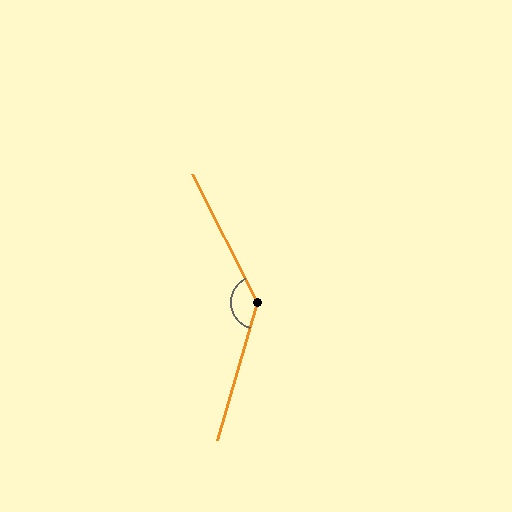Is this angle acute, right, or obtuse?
It is obtuse.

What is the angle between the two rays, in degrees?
Approximately 137 degrees.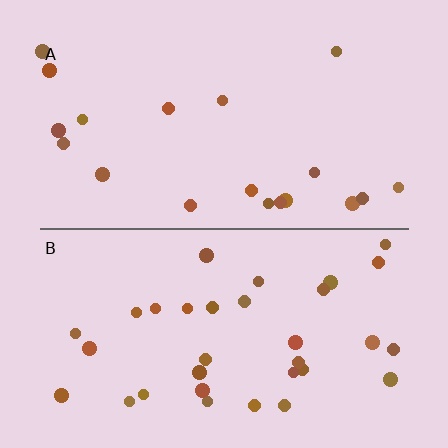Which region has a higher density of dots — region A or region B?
B (the bottom).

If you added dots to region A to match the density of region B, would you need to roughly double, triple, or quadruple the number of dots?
Approximately double.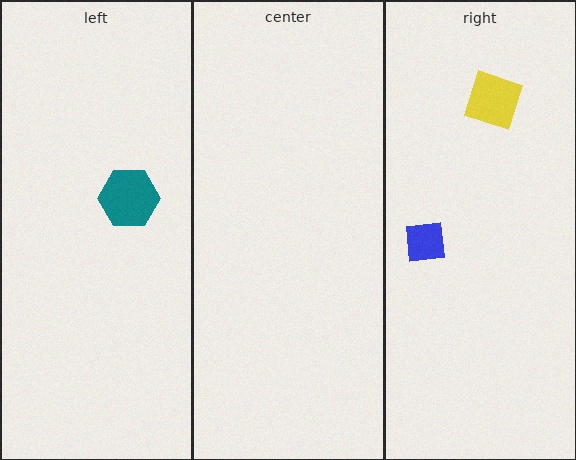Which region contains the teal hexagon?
The left region.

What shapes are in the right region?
The blue square, the yellow square.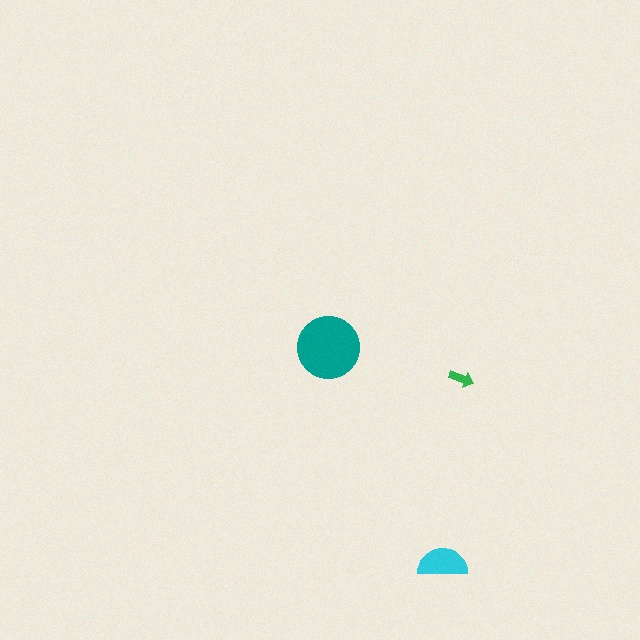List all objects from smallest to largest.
The green arrow, the cyan semicircle, the teal circle.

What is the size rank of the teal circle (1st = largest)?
1st.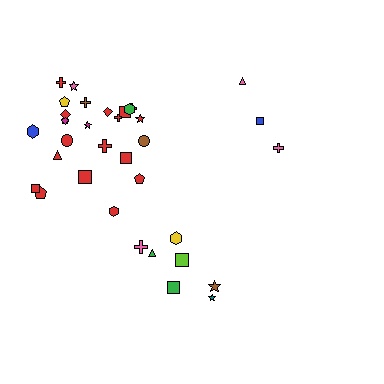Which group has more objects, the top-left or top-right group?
The top-left group.